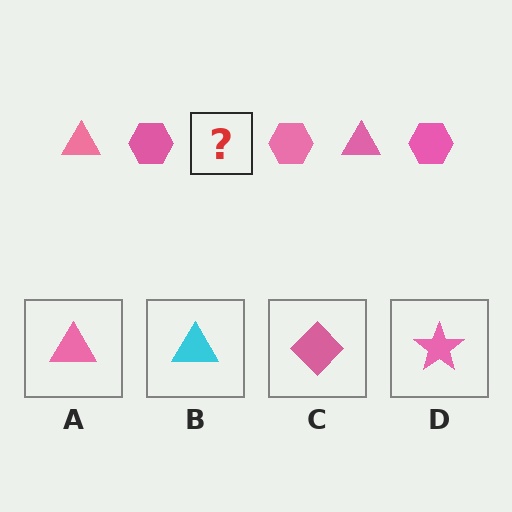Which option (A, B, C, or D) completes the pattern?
A.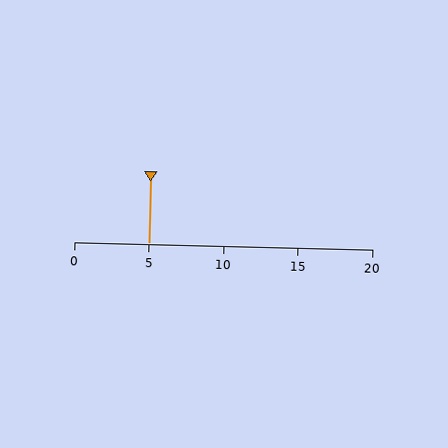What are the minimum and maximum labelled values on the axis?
The axis runs from 0 to 20.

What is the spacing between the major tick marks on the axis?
The major ticks are spaced 5 apart.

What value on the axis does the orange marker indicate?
The marker indicates approximately 5.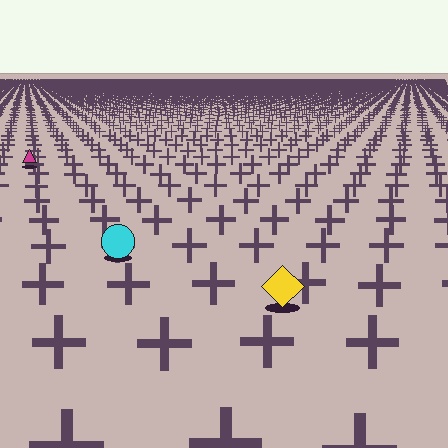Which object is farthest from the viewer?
The magenta triangle is farthest from the viewer. It appears smaller and the ground texture around it is denser.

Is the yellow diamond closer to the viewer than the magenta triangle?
Yes. The yellow diamond is closer — you can tell from the texture gradient: the ground texture is coarser near it.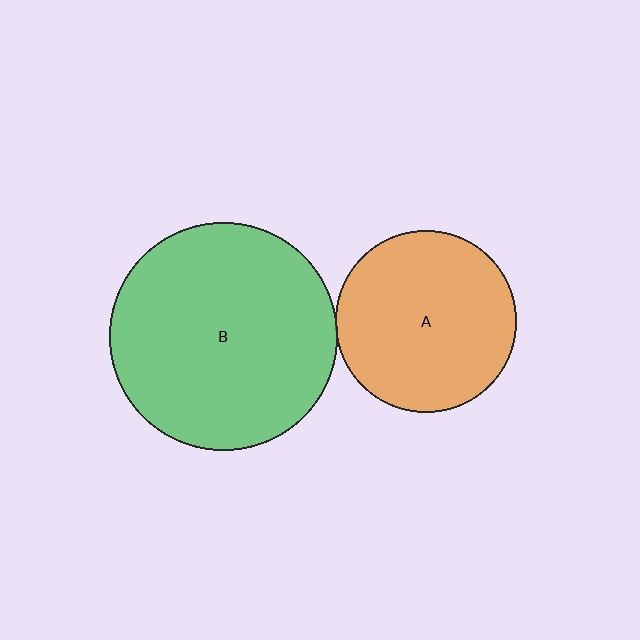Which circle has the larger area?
Circle B (green).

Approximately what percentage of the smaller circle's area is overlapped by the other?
Approximately 5%.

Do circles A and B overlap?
Yes.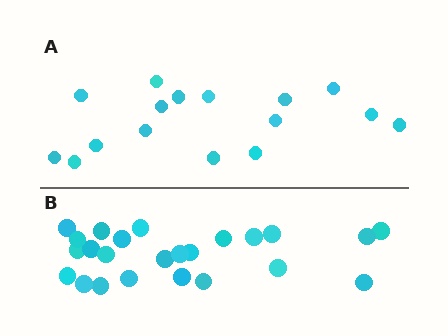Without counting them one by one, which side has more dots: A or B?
Region B (the bottom region) has more dots.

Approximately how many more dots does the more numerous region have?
Region B has roughly 8 or so more dots than region A.